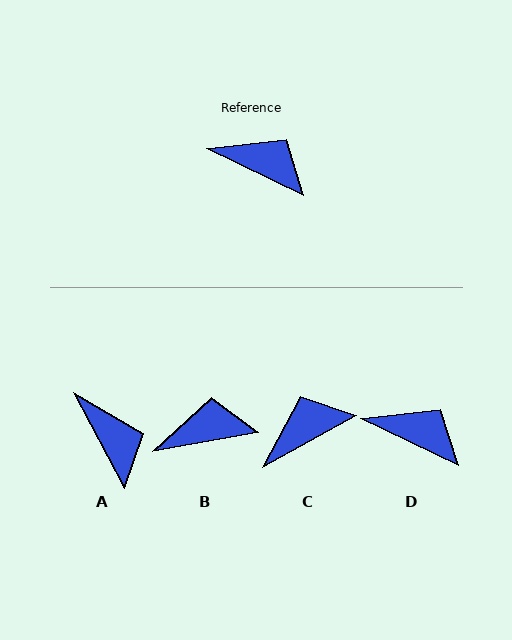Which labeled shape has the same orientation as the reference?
D.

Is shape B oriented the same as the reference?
No, it is off by about 36 degrees.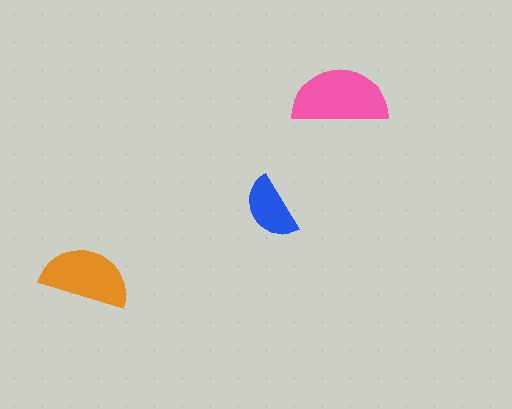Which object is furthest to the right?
The pink semicircle is rightmost.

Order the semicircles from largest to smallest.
the pink one, the orange one, the blue one.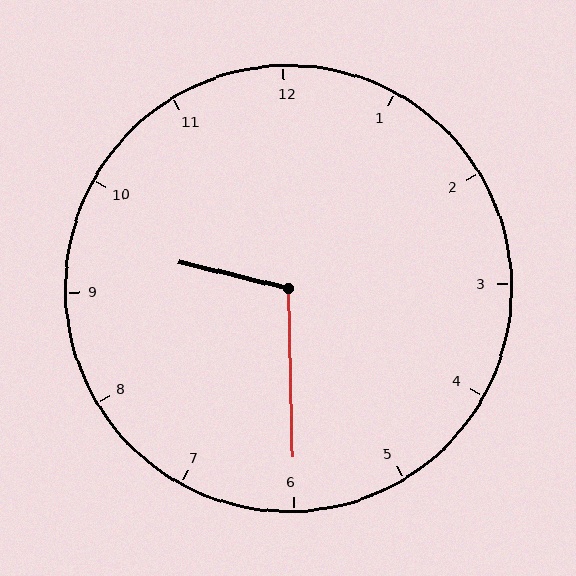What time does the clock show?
9:30.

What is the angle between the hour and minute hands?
Approximately 105 degrees.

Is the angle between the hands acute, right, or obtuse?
It is obtuse.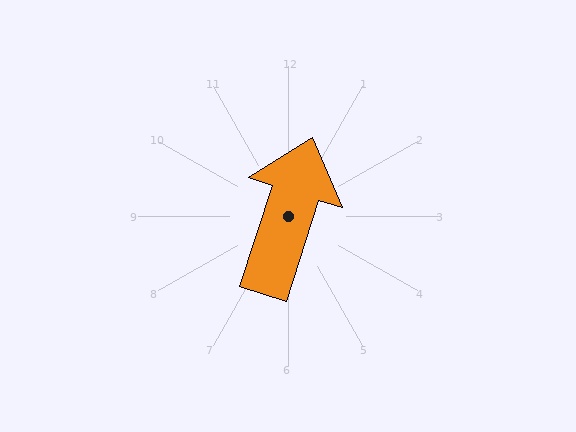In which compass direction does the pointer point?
North.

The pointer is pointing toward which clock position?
Roughly 1 o'clock.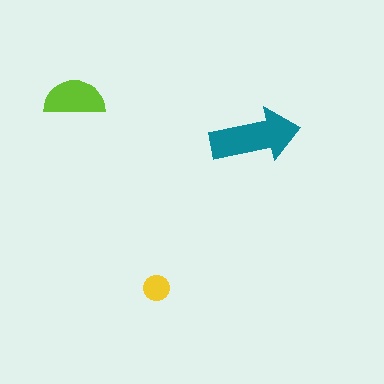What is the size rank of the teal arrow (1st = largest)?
1st.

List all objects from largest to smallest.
The teal arrow, the lime semicircle, the yellow circle.